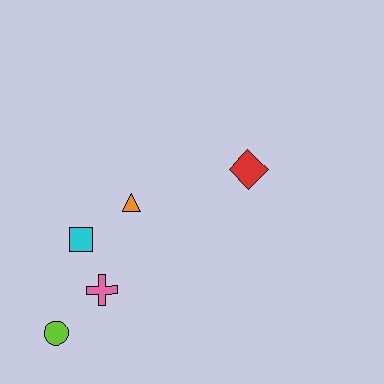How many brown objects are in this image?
There are no brown objects.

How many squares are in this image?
There is 1 square.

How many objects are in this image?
There are 5 objects.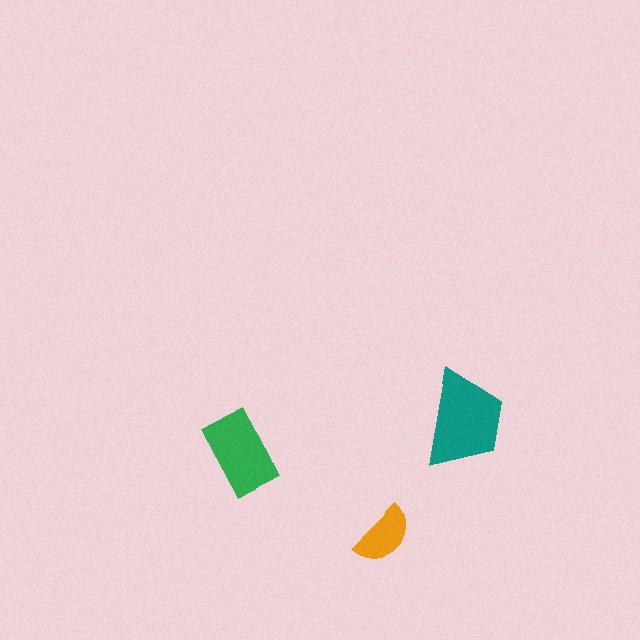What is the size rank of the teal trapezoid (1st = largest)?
1st.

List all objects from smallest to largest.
The orange semicircle, the green rectangle, the teal trapezoid.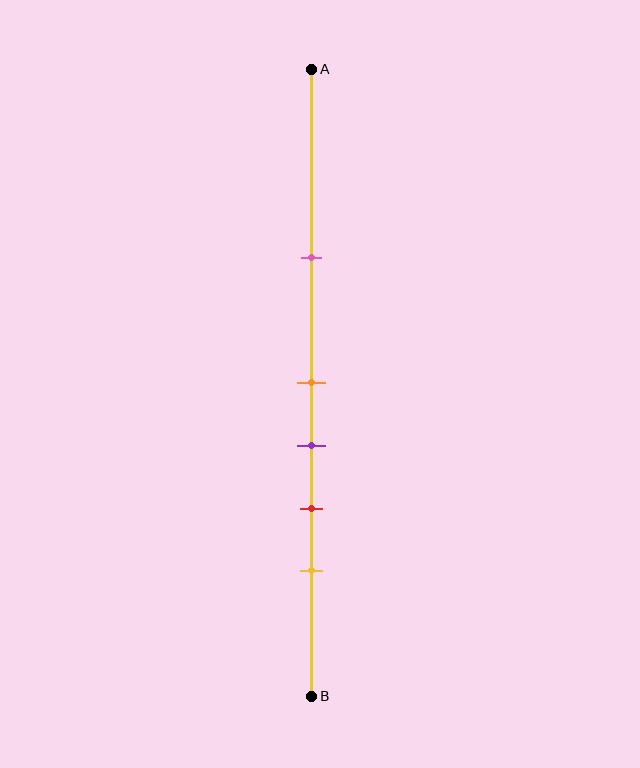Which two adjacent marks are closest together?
The orange and purple marks are the closest adjacent pair.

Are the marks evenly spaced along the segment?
No, the marks are not evenly spaced.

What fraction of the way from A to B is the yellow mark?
The yellow mark is approximately 80% (0.8) of the way from A to B.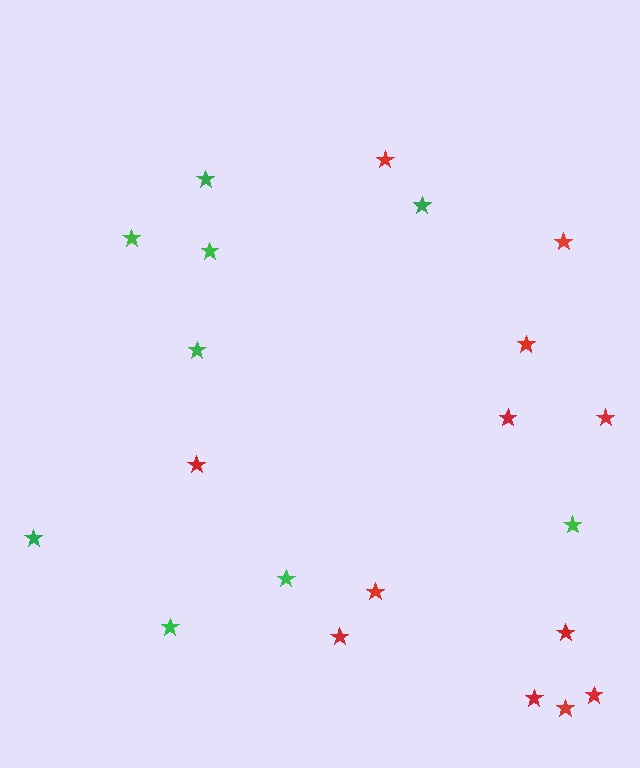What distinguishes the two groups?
There are 2 groups: one group of red stars (12) and one group of green stars (9).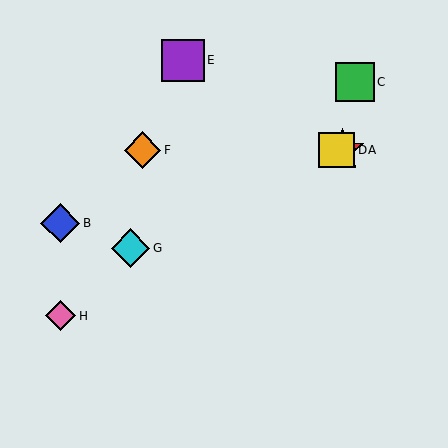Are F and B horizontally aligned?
No, F is at y≈150 and B is at y≈223.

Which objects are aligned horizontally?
Objects A, D, F are aligned horizontally.